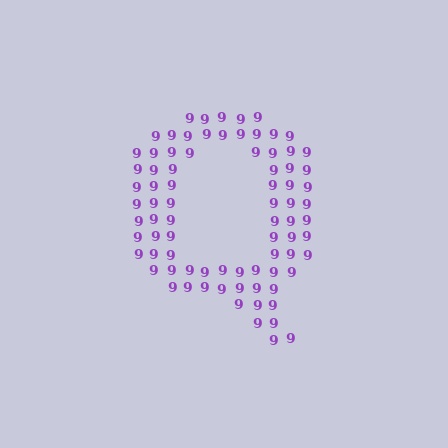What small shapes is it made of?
It is made of small digit 9's.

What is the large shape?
The large shape is the letter Q.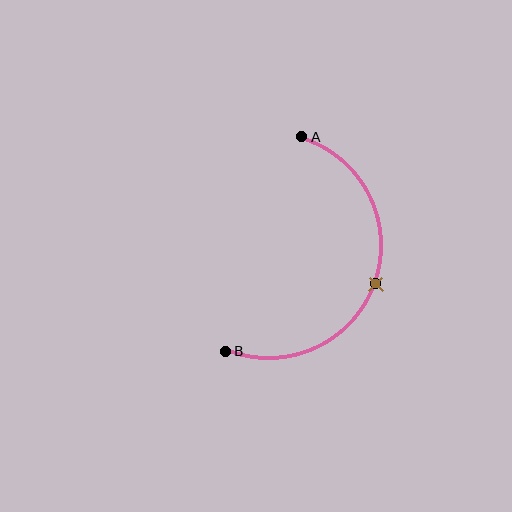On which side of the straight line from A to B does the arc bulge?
The arc bulges to the right of the straight line connecting A and B.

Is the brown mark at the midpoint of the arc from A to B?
Yes. The brown mark lies on the arc at equal arc-length from both A and B — it is the arc midpoint.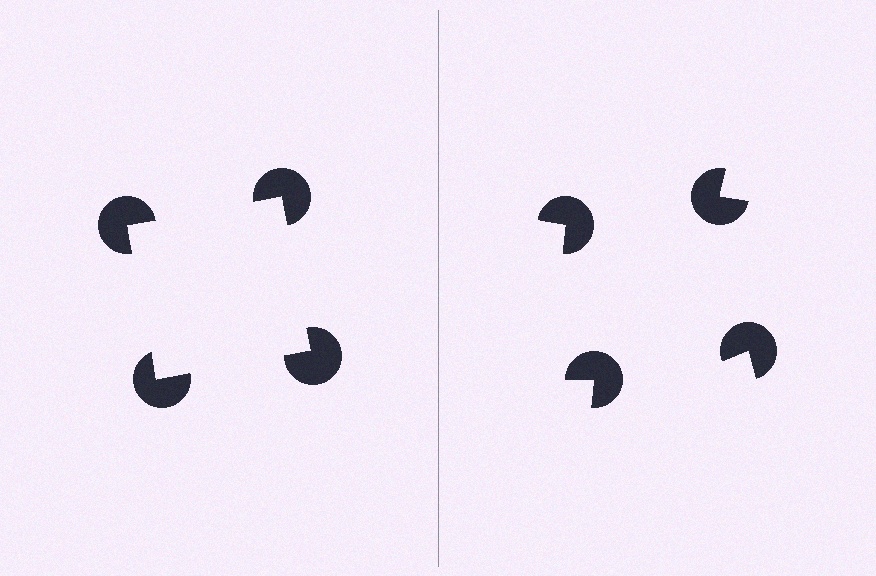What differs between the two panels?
The pac-man discs are positioned identically on both sides; only the wedge orientations differ. On the left they align to a square; on the right they are misaligned.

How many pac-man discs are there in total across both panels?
8 — 4 on each side.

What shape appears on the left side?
An illusory square.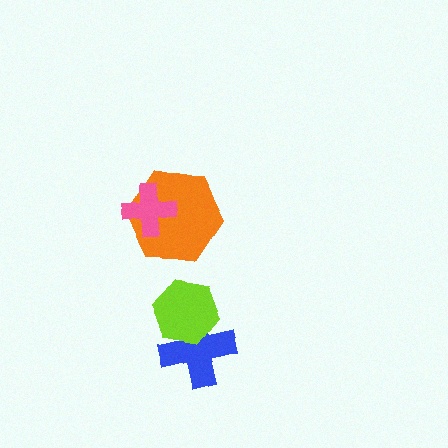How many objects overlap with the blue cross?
1 object overlaps with the blue cross.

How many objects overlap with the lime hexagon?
1 object overlaps with the lime hexagon.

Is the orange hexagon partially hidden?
Yes, it is partially covered by another shape.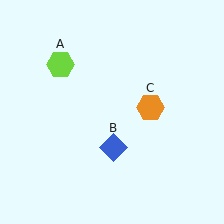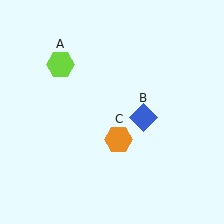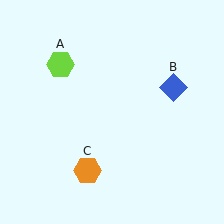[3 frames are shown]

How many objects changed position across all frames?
2 objects changed position: blue diamond (object B), orange hexagon (object C).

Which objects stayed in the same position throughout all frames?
Lime hexagon (object A) remained stationary.